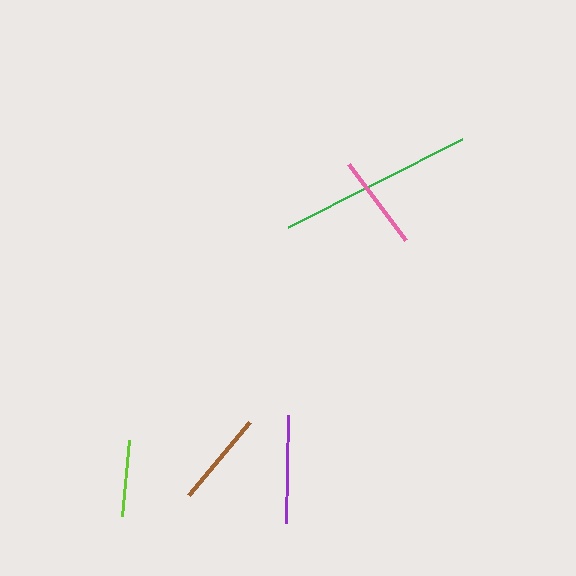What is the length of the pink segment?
The pink segment is approximately 95 pixels long.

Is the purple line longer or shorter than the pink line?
The purple line is longer than the pink line.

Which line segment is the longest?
The green line is the longest at approximately 194 pixels.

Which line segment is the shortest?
The lime line is the shortest at approximately 76 pixels.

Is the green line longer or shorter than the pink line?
The green line is longer than the pink line.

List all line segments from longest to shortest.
From longest to shortest: green, purple, brown, pink, lime.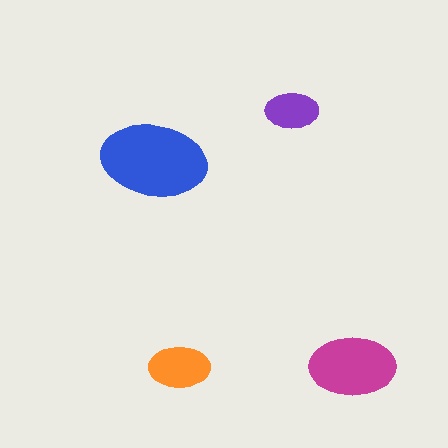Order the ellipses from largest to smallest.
the blue one, the magenta one, the orange one, the purple one.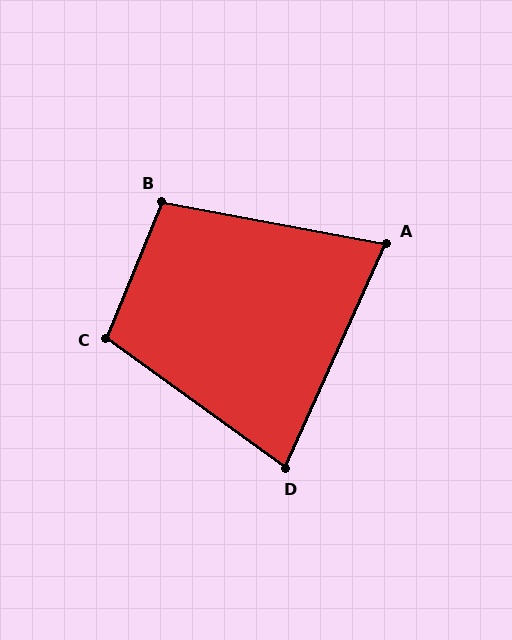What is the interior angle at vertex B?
Approximately 102 degrees (obtuse).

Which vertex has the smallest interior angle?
A, at approximately 76 degrees.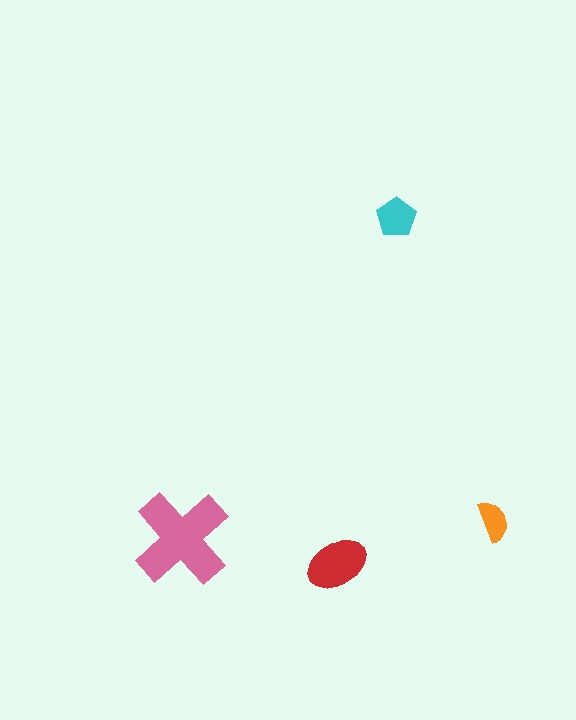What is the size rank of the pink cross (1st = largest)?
1st.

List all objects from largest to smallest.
The pink cross, the red ellipse, the cyan pentagon, the orange semicircle.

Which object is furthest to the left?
The pink cross is leftmost.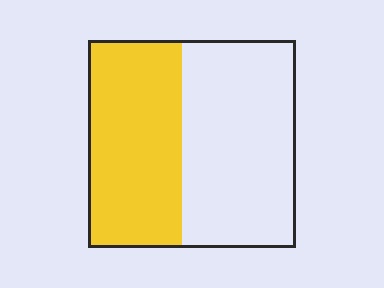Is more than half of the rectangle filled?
No.